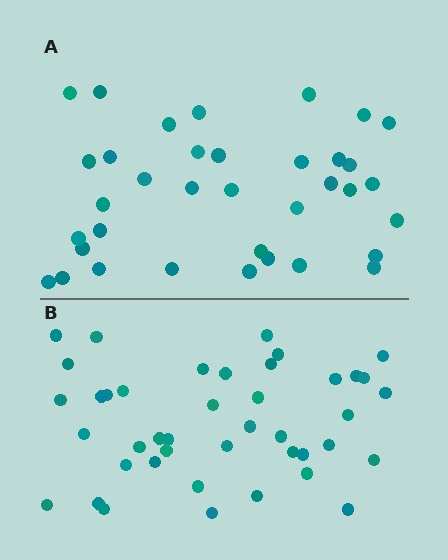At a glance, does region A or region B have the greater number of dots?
Region B (the bottom region) has more dots.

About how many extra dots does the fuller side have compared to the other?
Region B has about 6 more dots than region A.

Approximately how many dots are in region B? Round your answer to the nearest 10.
About 40 dots. (The exact count is 42, which rounds to 40.)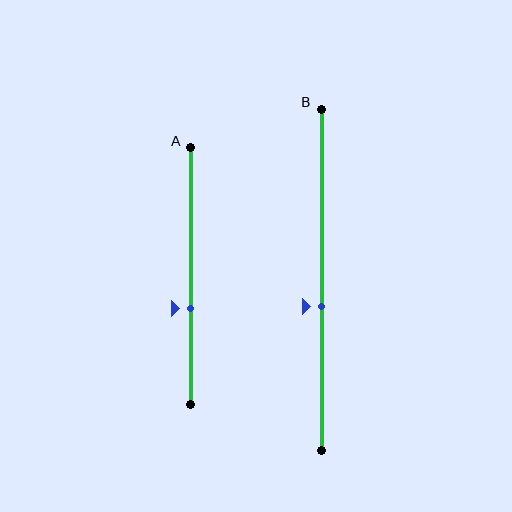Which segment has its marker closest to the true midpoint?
Segment B has its marker closest to the true midpoint.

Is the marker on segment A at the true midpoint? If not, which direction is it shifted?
No, the marker on segment A is shifted downward by about 12% of the segment length.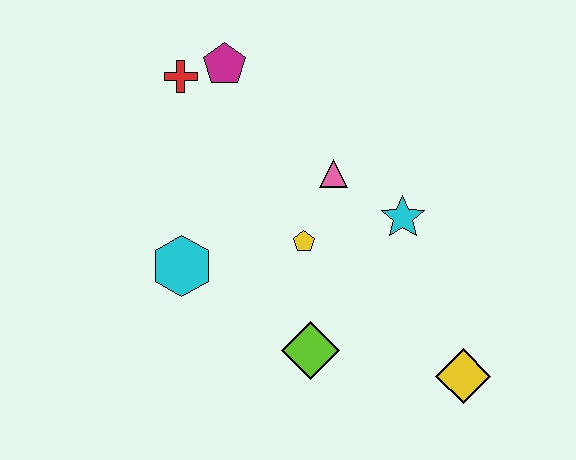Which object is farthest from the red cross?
The yellow diamond is farthest from the red cross.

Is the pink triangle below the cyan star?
No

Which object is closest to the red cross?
The magenta pentagon is closest to the red cross.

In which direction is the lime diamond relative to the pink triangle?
The lime diamond is below the pink triangle.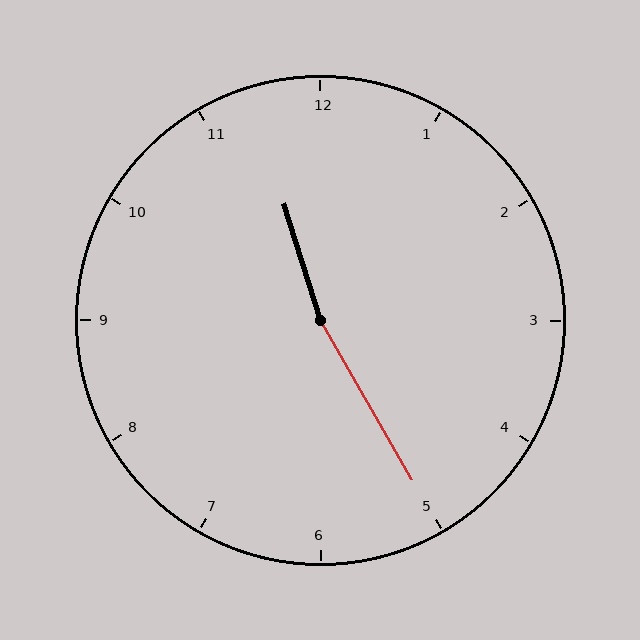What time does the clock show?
11:25.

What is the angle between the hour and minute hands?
Approximately 168 degrees.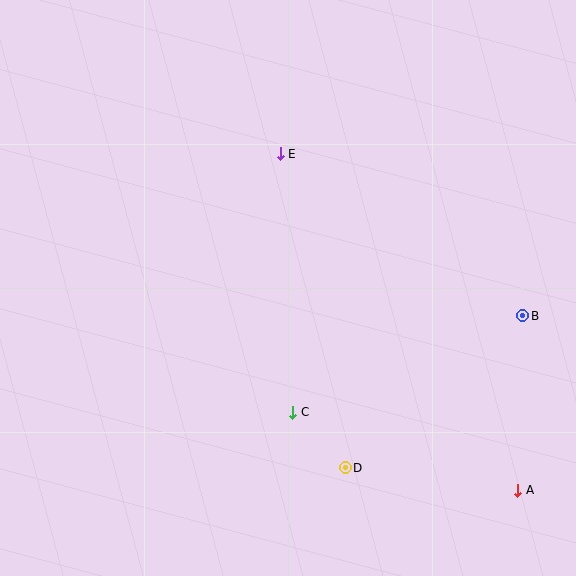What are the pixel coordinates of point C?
Point C is at (293, 412).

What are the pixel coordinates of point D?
Point D is at (345, 468).